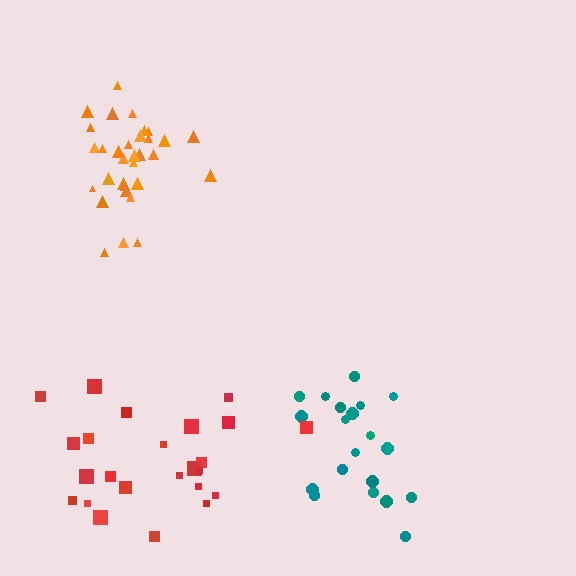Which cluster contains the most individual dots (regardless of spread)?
Orange (34).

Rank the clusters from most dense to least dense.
orange, teal, red.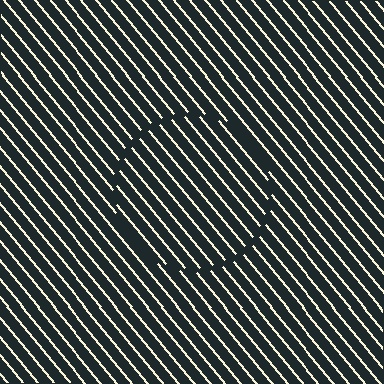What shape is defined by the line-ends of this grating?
An illusory circle. The interior of the shape contains the same grating, shifted by half a period — the contour is defined by the phase discontinuity where line-ends from the inner and outer gratings abut.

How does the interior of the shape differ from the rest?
The interior of the shape contains the same grating, shifted by half a period — the contour is defined by the phase discontinuity where line-ends from the inner and outer gratings abut.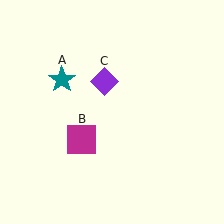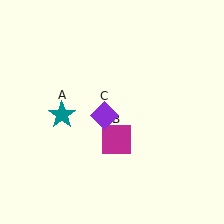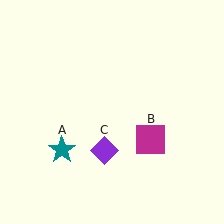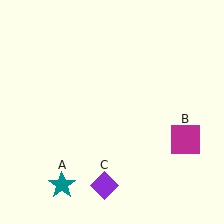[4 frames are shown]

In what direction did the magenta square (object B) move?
The magenta square (object B) moved right.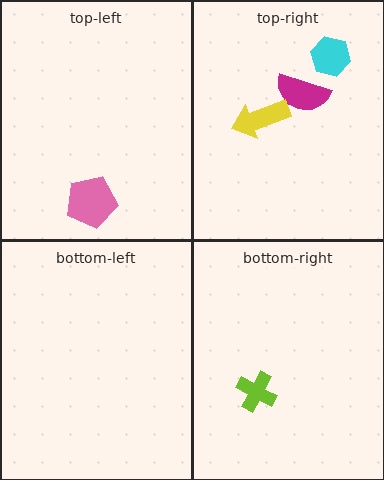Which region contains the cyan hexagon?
The top-right region.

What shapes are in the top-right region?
The magenta semicircle, the cyan hexagon, the yellow arrow.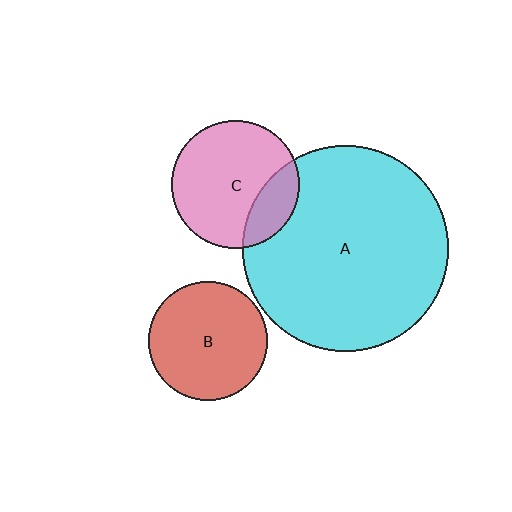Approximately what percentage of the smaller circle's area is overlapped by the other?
Approximately 20%.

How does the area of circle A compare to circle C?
Approximately 2.6 times.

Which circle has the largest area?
Circle A (cyan).